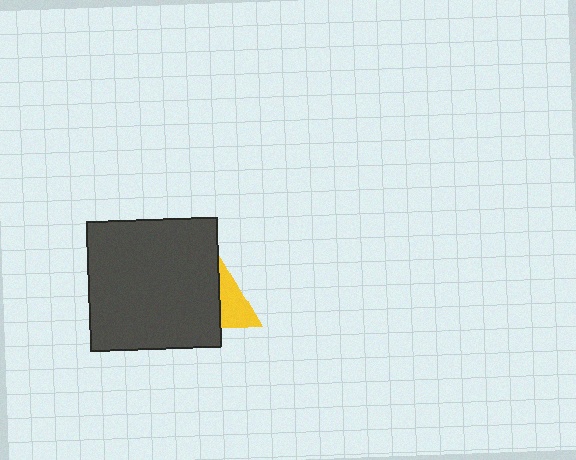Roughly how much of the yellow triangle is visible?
About half of it is visible (roughly 46%).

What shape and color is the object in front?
The object in front is a dark gray square.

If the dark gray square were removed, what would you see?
You would see the complete yellow triangle.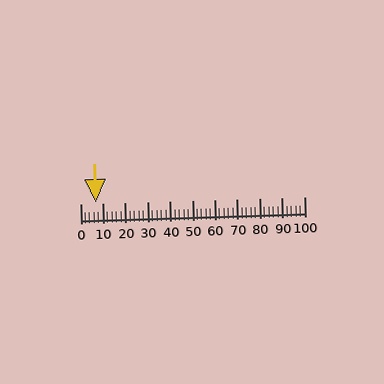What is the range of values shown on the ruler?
The ruler shows values from 0 to 100.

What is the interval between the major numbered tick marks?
The major tick marks are spaced 10 units apart.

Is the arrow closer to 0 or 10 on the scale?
The arrow is closer to 10.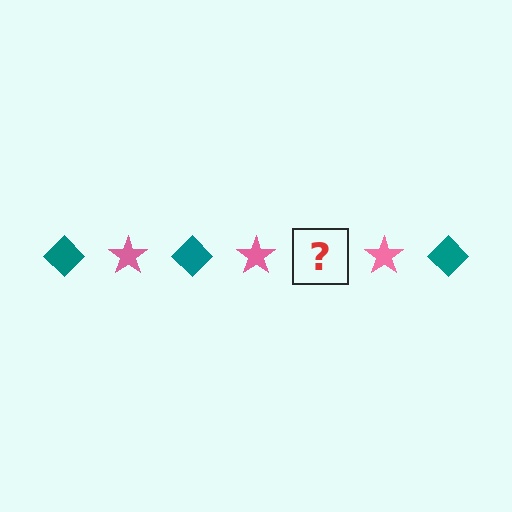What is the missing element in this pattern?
The missing element is a teal diamond.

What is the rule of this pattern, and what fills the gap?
The rule is that the pattern alternates between teal diamond and pink star. The gap should be filled with a teal diamond.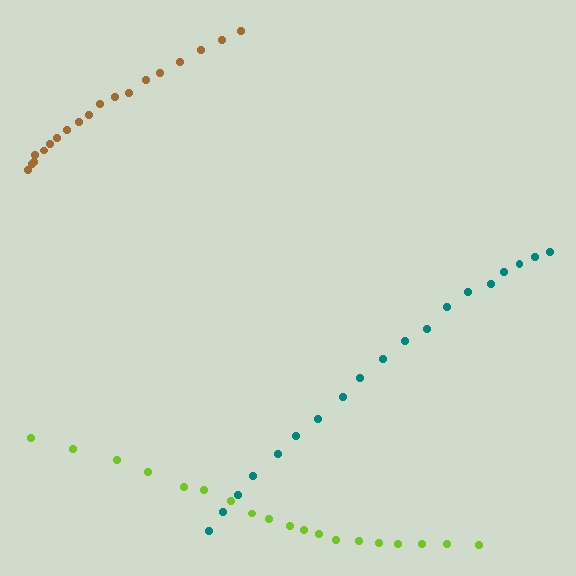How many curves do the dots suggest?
There are 3 distinct paths.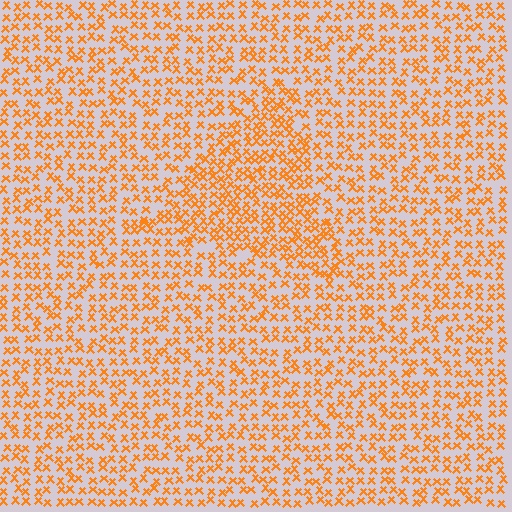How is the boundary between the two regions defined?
The boundary is defined by a change in element density (approximately 1.5x ratio). All elements are the same color, size, and shape.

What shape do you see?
I see a triangle.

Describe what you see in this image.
The image contains small orange elements arranged at two different densities. A triangle-shaped region is visible where the elements are more densely packed than the surrounding area.